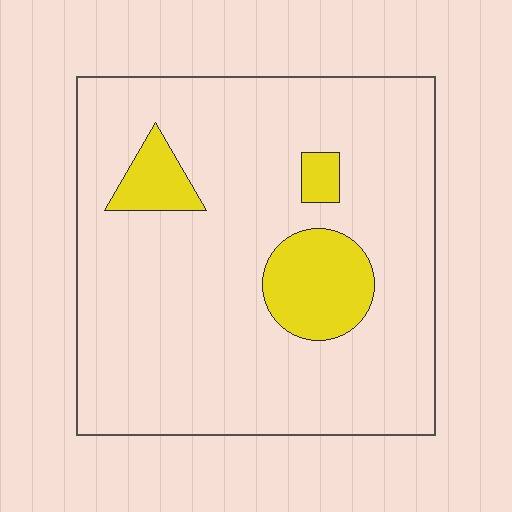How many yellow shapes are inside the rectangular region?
3.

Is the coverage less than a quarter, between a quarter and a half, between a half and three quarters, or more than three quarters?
Less than a quarter.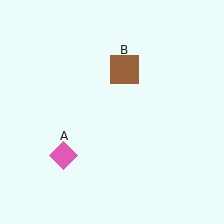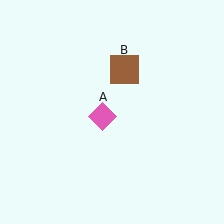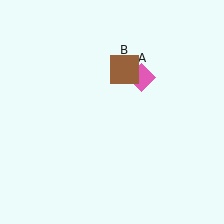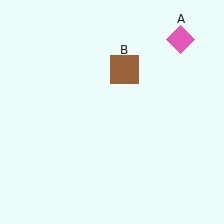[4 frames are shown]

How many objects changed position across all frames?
1 object changed position: pink diamond (object A).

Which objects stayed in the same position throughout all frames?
Brown square (object B) remained stationary.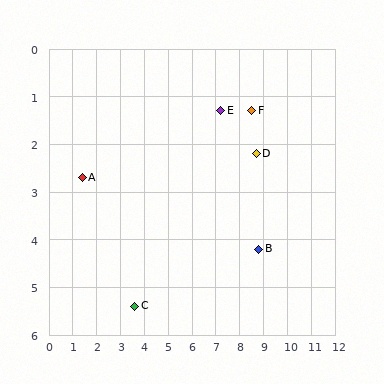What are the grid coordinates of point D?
Point D is at approximately (8.7, 2.2).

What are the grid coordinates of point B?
Point B is at approximately (8.8, 4.2).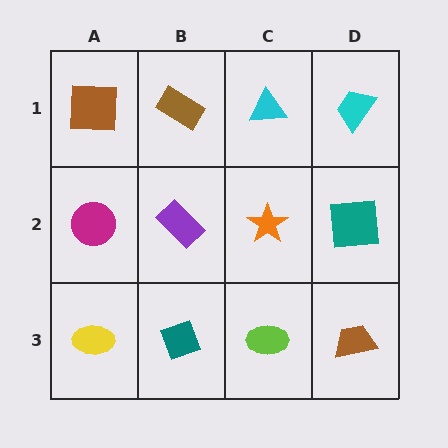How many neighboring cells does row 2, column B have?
4.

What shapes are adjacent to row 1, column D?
A teal square (row 2, column D), a cyan triangle (row 1, column C).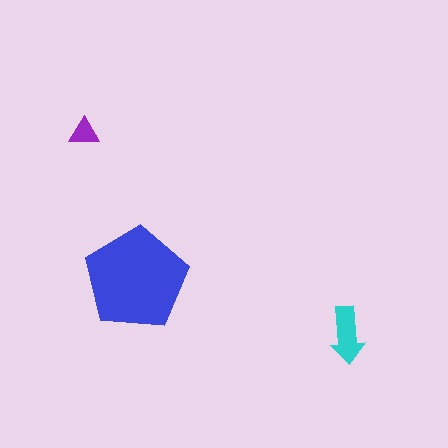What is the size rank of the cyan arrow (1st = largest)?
2nd.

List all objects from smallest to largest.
The purple triangle, the cyan arrow, the blue pentagon.